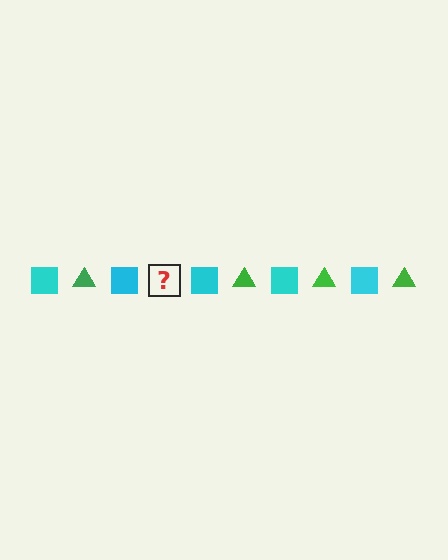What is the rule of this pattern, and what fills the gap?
The rule is that the pattern alternates between cyan square and green triangle. The gap should be filled with a green triangle.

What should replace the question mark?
The question mark should be replaced with a green triangle.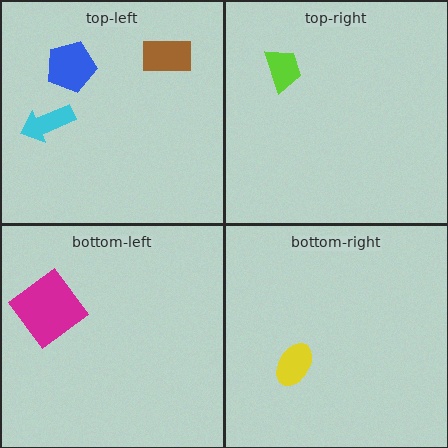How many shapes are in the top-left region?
3.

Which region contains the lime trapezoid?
The top-right region.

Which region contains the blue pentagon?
The top-left region.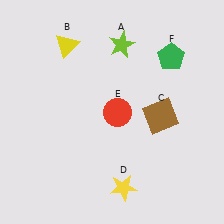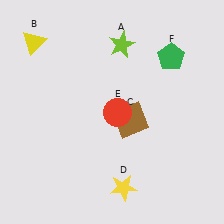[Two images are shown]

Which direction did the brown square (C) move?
The brown square (C) moved left.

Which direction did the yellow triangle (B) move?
The yellow triangle (B) moved left.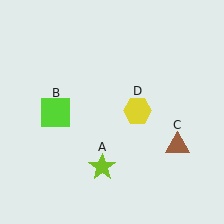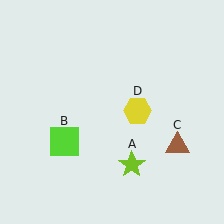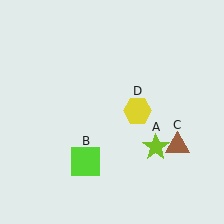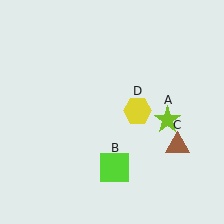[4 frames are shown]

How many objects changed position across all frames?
2 objects changed position: lime star (object A), lime square (object B).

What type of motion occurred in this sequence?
The lime star (object A), lime square (object B) rotated counterclockwise around the center of the scene.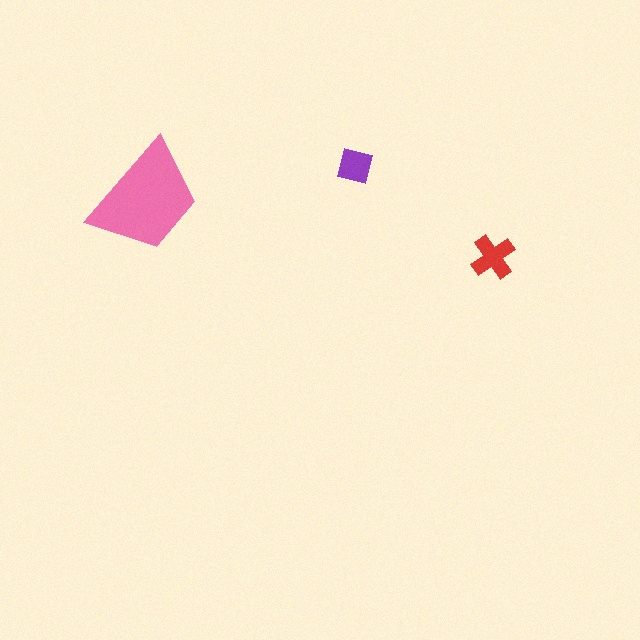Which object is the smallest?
The purple square.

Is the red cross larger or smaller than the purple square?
Larger.